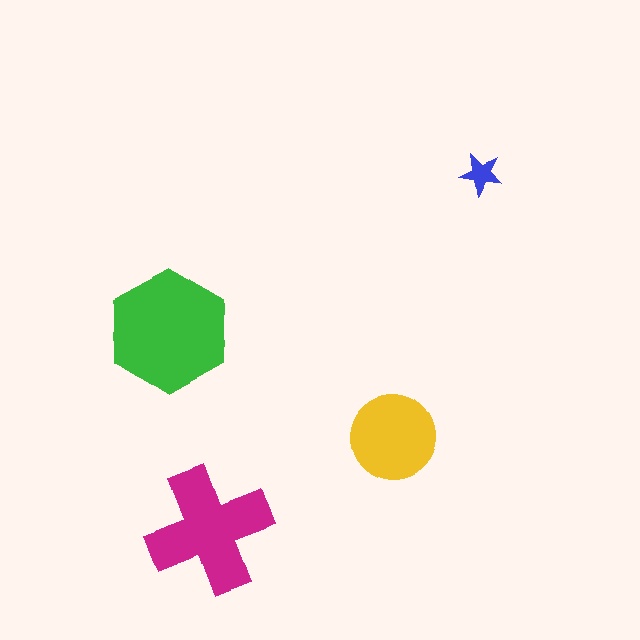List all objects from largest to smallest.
The green hexagon, the magenta cross, the yellow circle, the blue star.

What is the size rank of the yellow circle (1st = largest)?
3rd.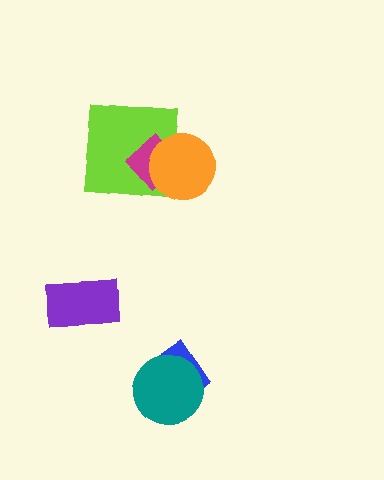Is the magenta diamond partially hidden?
Yes, it is partially covered by another shape.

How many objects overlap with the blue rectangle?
1 object overlaps with the blue rectangle.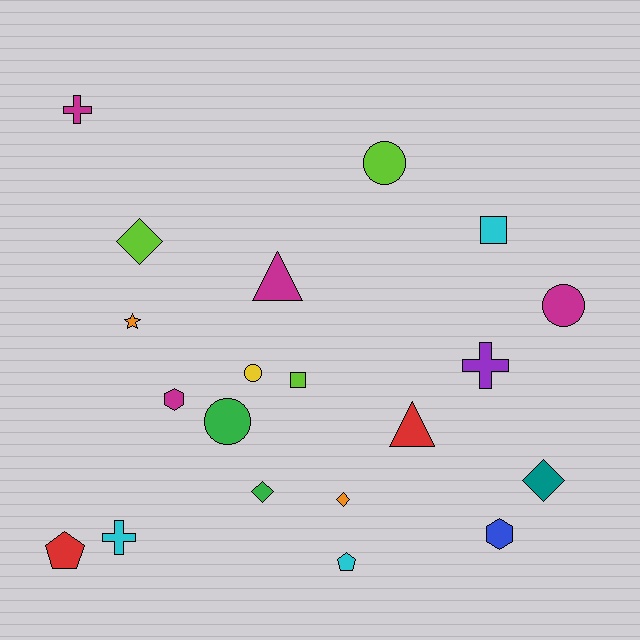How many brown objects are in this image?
There are no brown objects.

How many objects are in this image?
There are 20 objects.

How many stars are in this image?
There is 1 star.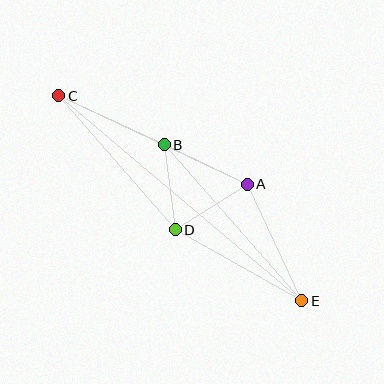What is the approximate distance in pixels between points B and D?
The distance between B and D is approximately 86 pixels.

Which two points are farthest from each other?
Points C and E are farthest from each other.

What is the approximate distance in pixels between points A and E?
The distance between A and E is approximately 129 pixels.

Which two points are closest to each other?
Points A and D are closest to each other.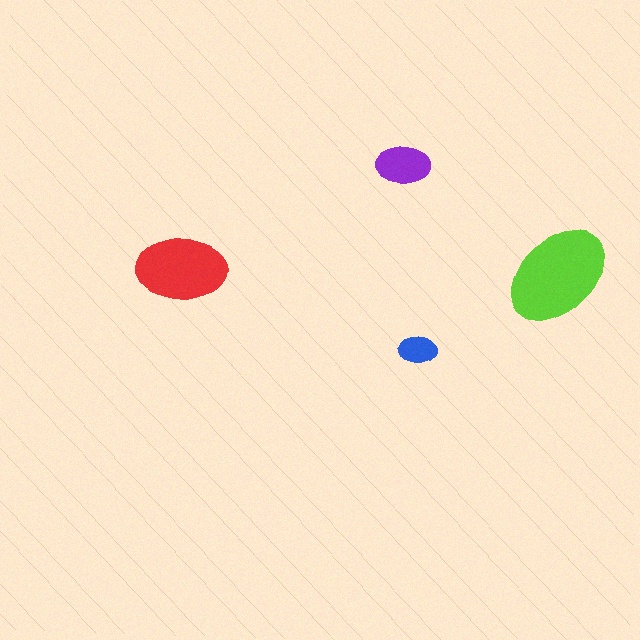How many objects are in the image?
There are 4 objects in the image.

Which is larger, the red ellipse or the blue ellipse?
The red one.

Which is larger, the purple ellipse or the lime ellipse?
The lime one.